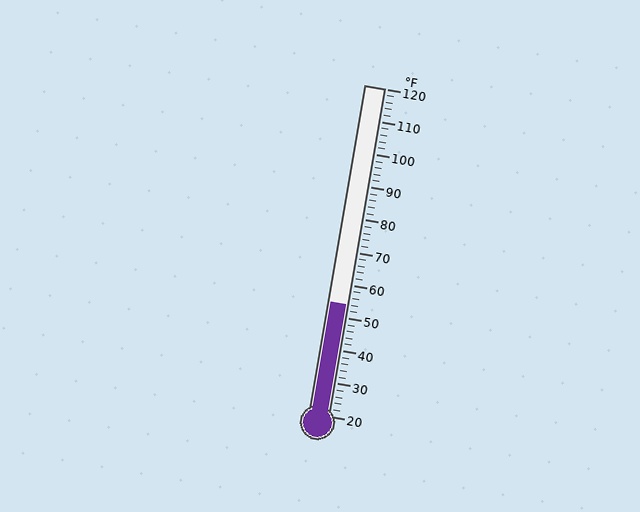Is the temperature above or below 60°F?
The temperature is below 60°F.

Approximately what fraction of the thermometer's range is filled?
The thermometer is filled to approximately 35% of its range.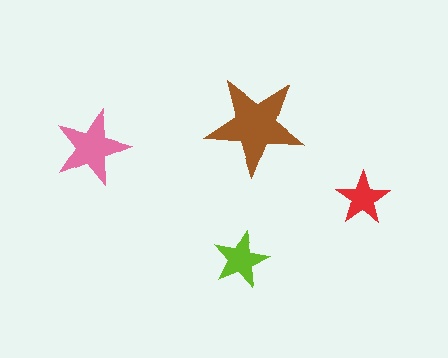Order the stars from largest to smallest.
the brown one, the pink one, the lime one, the red one.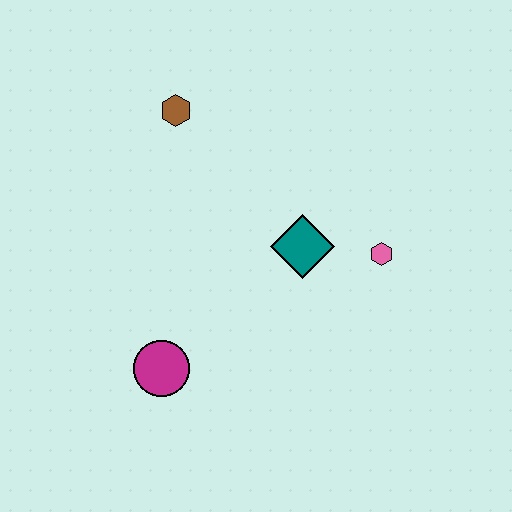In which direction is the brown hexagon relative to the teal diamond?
The brown hexagon is above the teal diamond.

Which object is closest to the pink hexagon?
The teal diamond is closest to the pink hexagon.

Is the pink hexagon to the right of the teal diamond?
Yes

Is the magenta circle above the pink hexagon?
No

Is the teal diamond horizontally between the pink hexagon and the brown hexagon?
Yes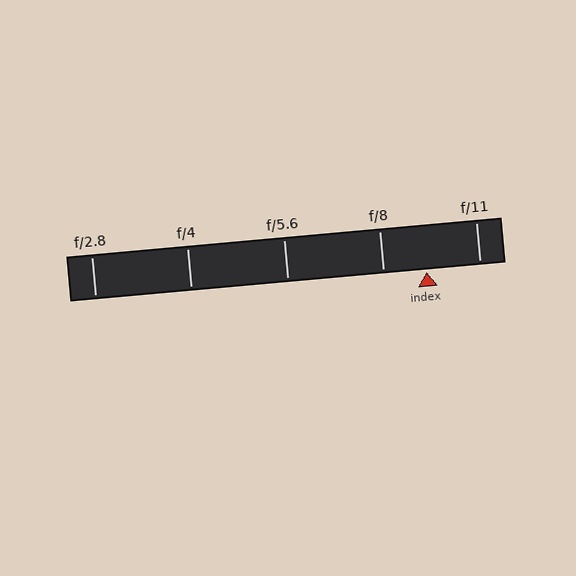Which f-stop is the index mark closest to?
The index mark is closest to f/8.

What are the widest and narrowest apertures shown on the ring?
The widest aperture shown is f/2.8 and the narrowest is f/11.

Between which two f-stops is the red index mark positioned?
The index mark is between f/8 and f/11.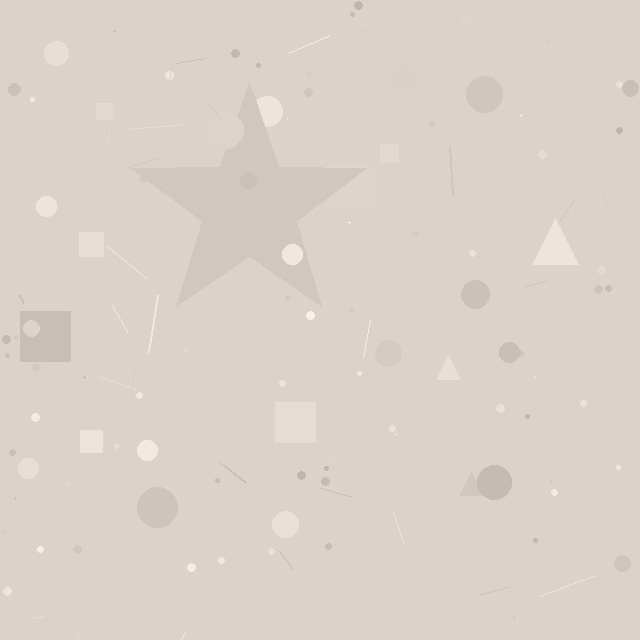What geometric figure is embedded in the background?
A star is embedded in the background.